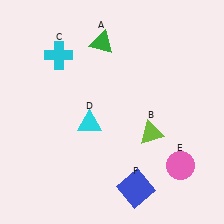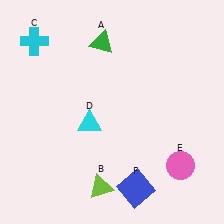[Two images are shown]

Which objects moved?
The objects that moved are: the lime triangle (B), the cyan cross (C).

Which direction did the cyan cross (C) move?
The cyan cross (C) moved left.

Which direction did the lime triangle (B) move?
The lime triangle (B) moved down.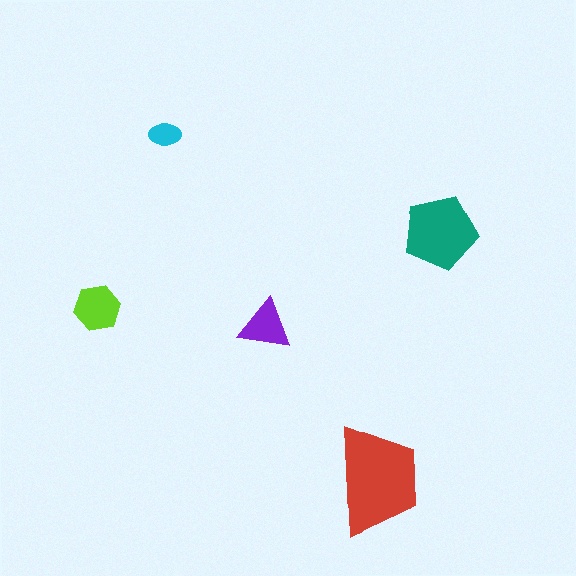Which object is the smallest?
The cyan ellipse.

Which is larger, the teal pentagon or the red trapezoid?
The red trapezoid.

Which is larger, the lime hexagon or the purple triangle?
The lime hexagon.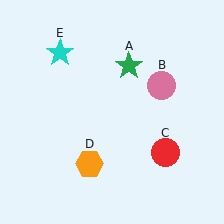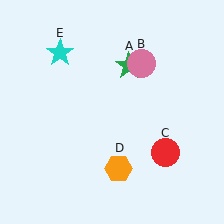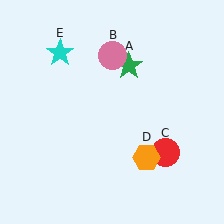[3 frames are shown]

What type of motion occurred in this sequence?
The pink circle (object B), orange hexagon (object D) rotated counterclockwise around the center of the scene.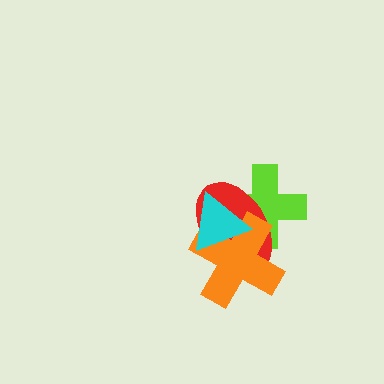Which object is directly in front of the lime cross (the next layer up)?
The red ellipse is directly in front of the lime cross.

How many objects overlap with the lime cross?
3 objects overlap with the lime cross.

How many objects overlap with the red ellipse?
3 objects overlap with the red ellipse.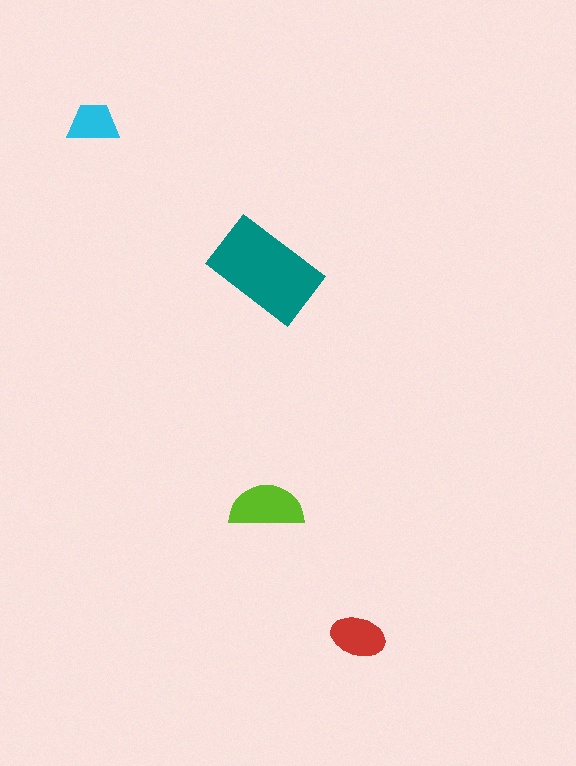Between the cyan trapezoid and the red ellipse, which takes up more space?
The red ellipse.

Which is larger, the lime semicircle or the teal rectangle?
The teal rectangle.